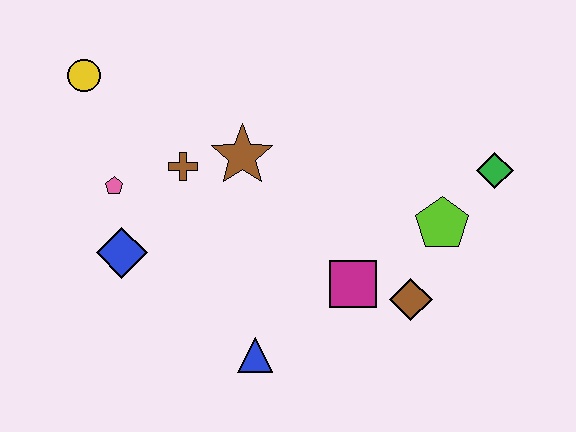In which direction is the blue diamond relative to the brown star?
The blue diamond is to the left of the brown star.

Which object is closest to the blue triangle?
The magenta square is closest to the blue triangle.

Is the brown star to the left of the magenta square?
Yes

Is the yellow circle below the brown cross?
No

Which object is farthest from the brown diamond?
The yellow circle is farthest from the brown diamond.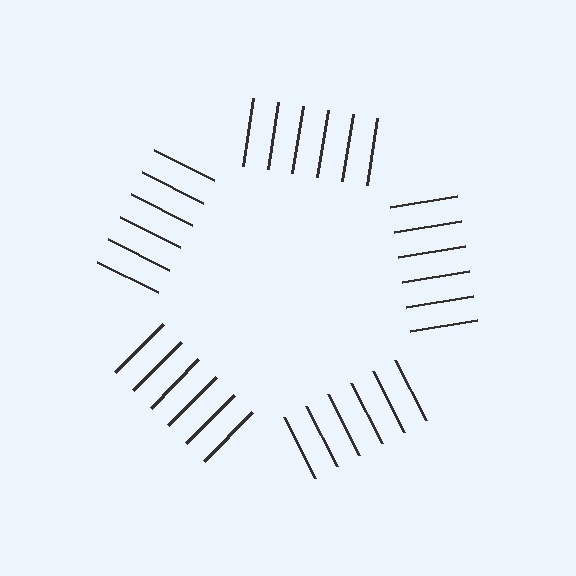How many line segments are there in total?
30 — 6 along each of the 5 edges.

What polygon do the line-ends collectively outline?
An illusory pentagon — the line segments terminate on its edges but no continuous stroke is drawn.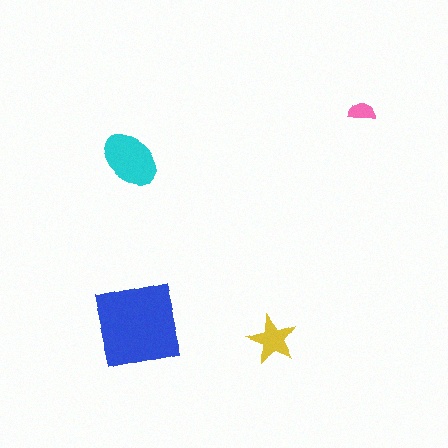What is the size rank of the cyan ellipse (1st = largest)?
2nd.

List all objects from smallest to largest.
The pink semicircle, the yellow star, the cyan ellipse, the blue square.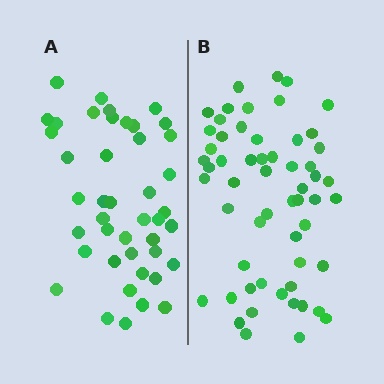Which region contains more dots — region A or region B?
Region B (the right region) has more dots.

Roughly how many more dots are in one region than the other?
Region B has approximately 15 more dots than region A.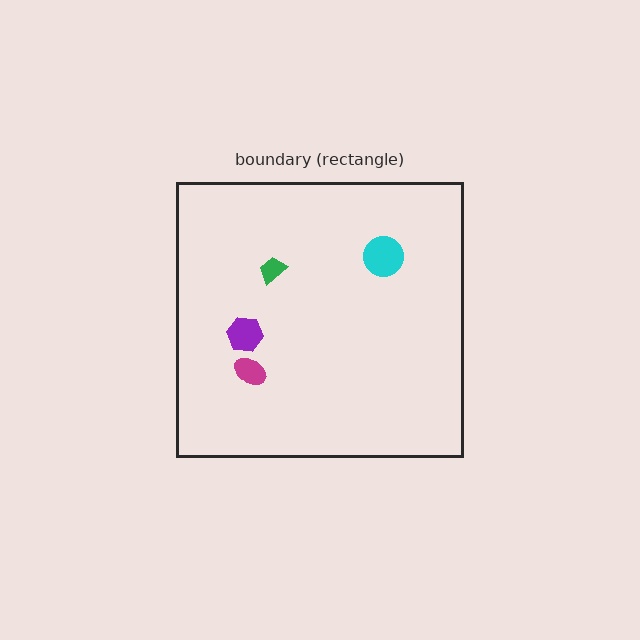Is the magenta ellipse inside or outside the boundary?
Inside.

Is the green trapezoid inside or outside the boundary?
Inside.